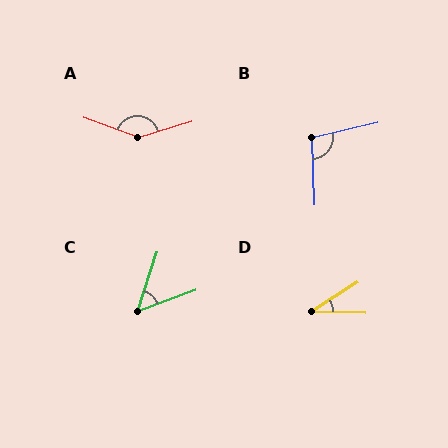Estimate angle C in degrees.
Approximately 52 degrees.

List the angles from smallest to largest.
D (34°), C (52°), B (101°), A (143°).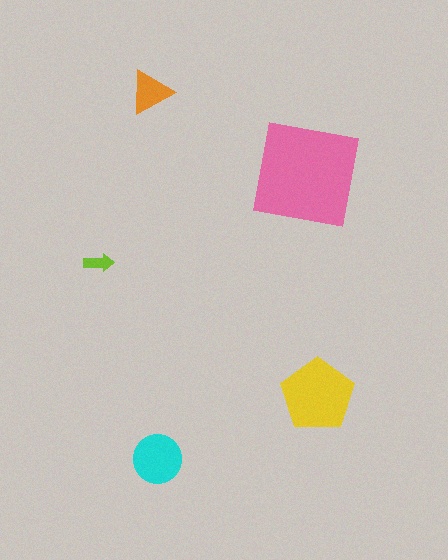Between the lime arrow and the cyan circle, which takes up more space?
The cyan circle.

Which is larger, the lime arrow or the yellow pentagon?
The yellow pentagon.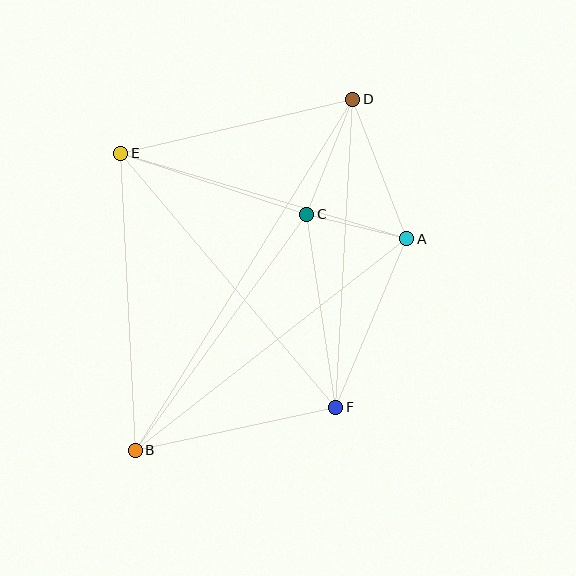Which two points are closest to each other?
Points A and C are closest to each other.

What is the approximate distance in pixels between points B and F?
The distance between B and F is approximately 205 pixels.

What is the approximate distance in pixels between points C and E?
The distance between C and E is approximately 196 pixels.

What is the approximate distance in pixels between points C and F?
The distance between C and F is approximately 195 pixels.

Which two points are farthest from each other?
Points B and D are farthest from each other.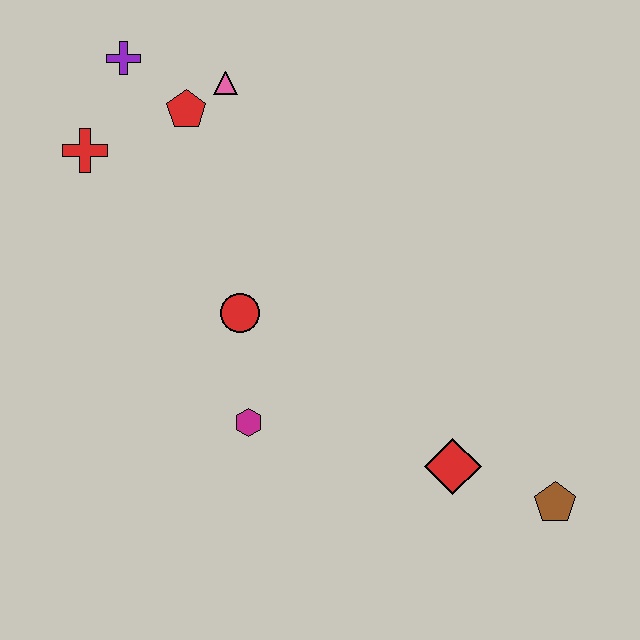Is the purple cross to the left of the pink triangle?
Yes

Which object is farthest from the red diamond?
The purple cross is farthest from the red diamond.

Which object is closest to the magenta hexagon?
The red circle is closest to the magenta hexagon.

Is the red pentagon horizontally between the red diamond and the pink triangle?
No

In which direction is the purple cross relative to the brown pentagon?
The purple cross is above the brown pentagon.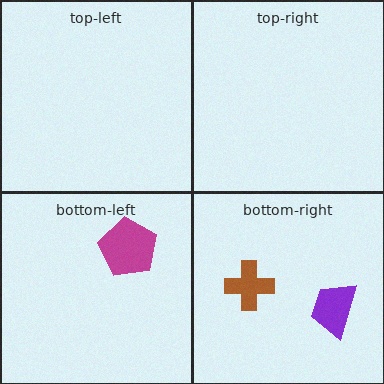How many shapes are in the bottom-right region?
2.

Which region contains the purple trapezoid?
The bottom-right region.